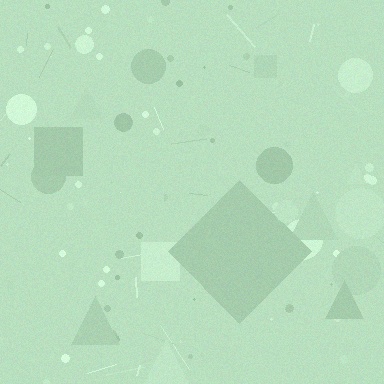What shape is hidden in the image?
A diamond is hidden in the image.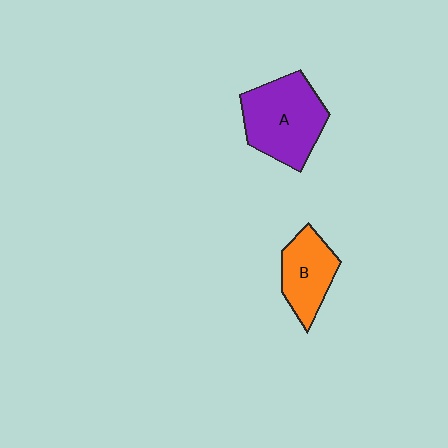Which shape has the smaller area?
Shape B (orange).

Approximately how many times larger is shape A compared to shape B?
Approximately 1.5 times.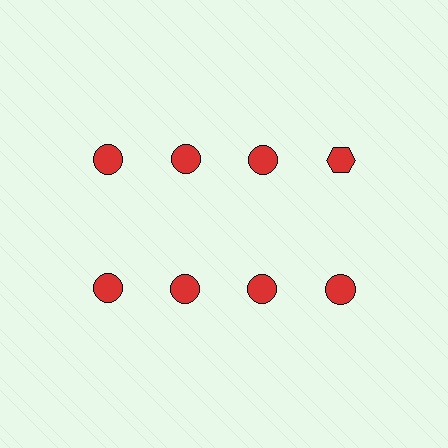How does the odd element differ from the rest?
It has a different shape: hexagon instead of circle.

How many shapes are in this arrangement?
There are 8 shapes arranged in a grid pattern.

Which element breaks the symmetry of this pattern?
The red hexagon in the top row, second from right column breaks the symmetry. All other shapes are red circles.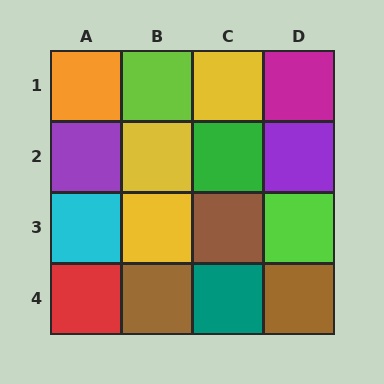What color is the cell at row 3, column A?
Cyan.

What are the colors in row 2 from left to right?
Purple, yellow, green, purple.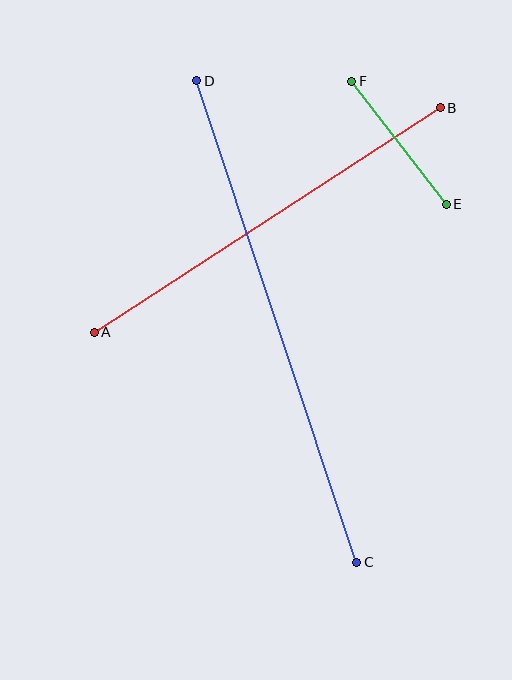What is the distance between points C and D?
The distance is approximately 508 pixels.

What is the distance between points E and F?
The distance is approximately 156 pixels.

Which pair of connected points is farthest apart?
Points C and D are farthest apart.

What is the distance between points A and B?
The distance is approximately 412 pixels.